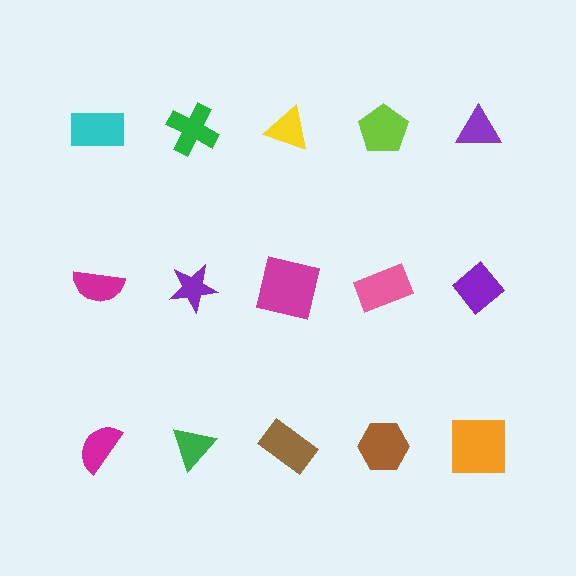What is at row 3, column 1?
A magenta semicircle.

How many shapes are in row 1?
5 shapes.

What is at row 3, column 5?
An orange square.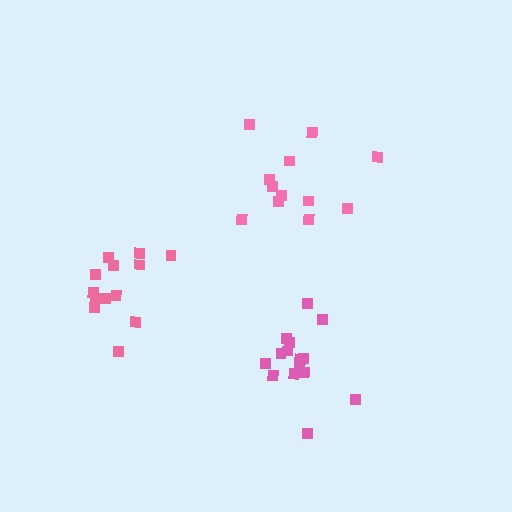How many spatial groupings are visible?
There are 3 spatial groupings.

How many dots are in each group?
Group 1: 12 dots, Group 2: 15 dots, Group 3: 13 dots (40 total).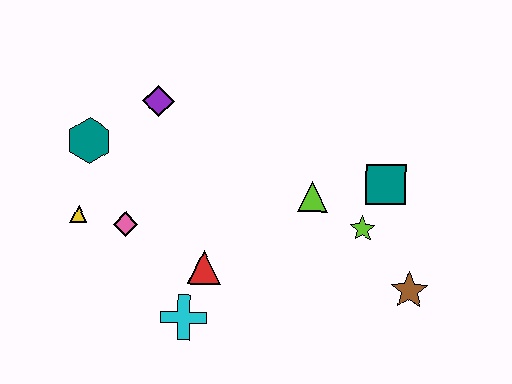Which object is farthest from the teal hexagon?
The brown star is farthest from the teal hexagon.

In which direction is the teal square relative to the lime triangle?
The teal square is to the right of the lime triangle.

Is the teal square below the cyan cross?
No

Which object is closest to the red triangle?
The cyan cross is closest to the red triangle.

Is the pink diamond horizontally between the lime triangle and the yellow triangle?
Yes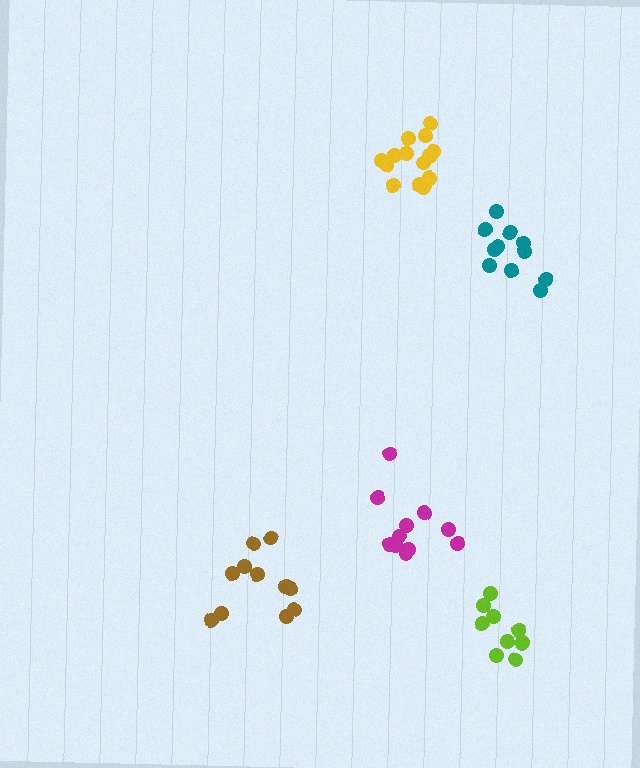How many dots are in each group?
Group 1: 14 dots, Group 2: 11 dots, Group 3: 10 dots, Group 4: 11 dots, Group 5: 11 dots (57 total).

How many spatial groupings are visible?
There are 5 spatial groupings.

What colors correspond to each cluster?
The clusters are colored: yellow, teal, lime, brown, magenta.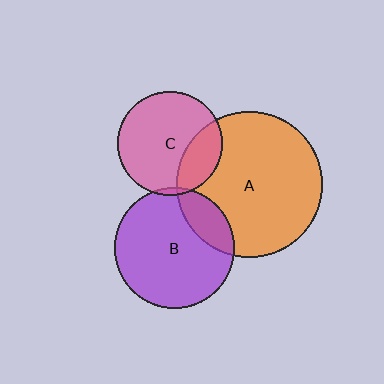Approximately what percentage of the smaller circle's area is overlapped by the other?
Approximately 20%.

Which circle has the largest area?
Circle A (orange).